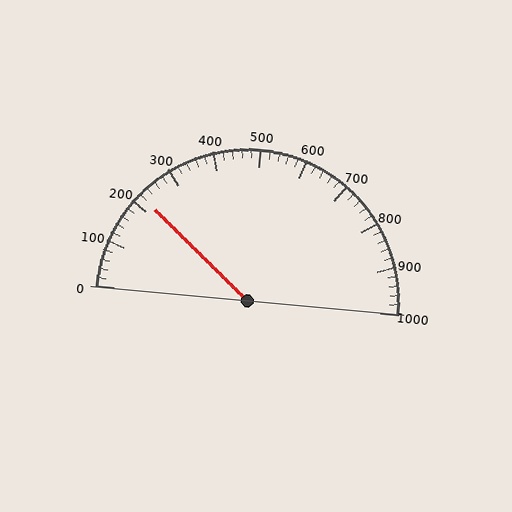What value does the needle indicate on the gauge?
The needle indicates approximately 220.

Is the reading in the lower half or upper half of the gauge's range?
The reading is in the lower half of the range (0 to 1000).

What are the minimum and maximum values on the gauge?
The gauge ranges from 0 to 1000.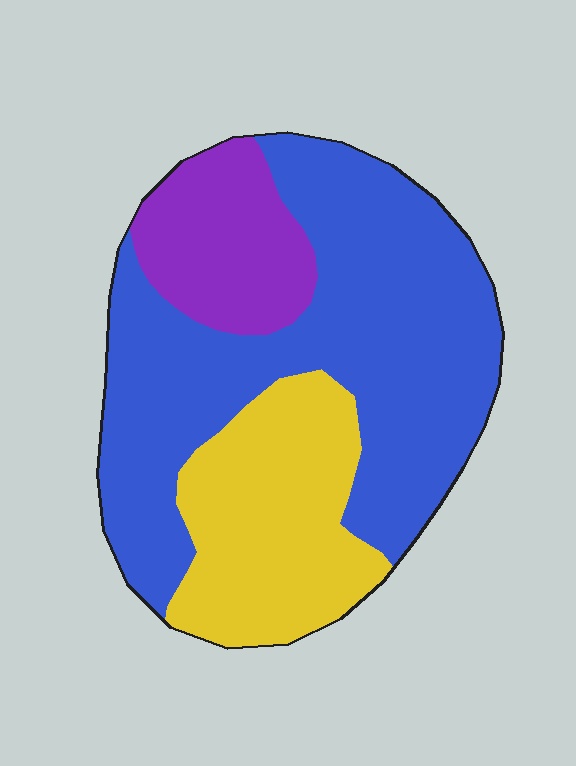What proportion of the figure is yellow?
Yellow covers roughly 25% of the figure.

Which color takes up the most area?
Blue, at roughly 60%.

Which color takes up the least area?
Purple, at roughly 15%.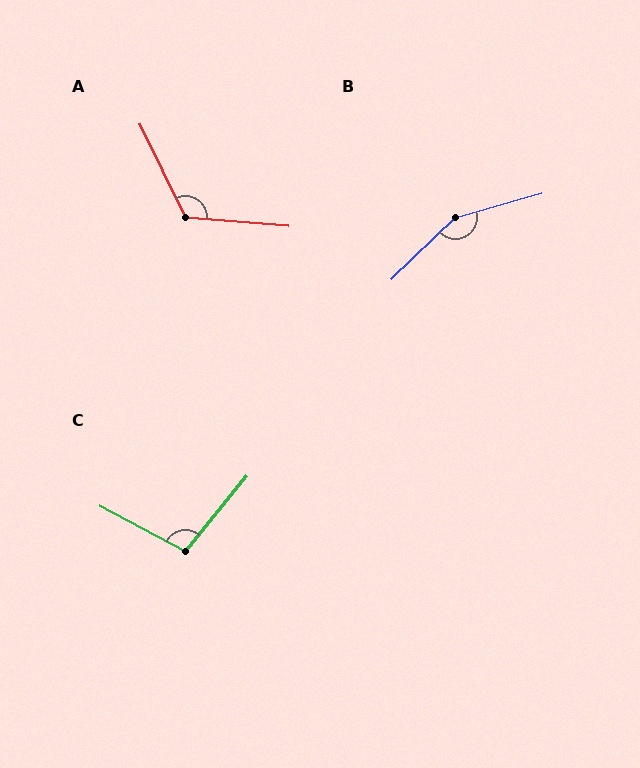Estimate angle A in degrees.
Approximately 121 degrees.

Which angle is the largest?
B, at approximately 152 degrees.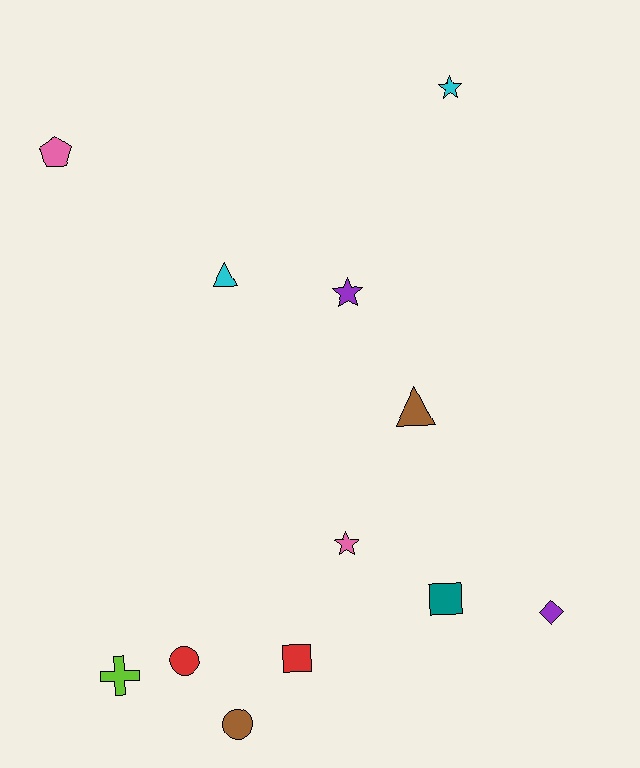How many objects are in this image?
There are 12 objects.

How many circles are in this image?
There are 2 circles.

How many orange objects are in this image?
There are no orange objects.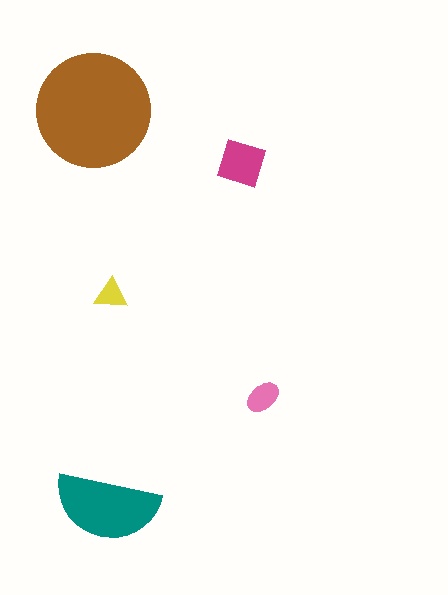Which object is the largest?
The brown circle.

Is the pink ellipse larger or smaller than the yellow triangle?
Larger.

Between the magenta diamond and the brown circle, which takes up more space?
The brown circle.